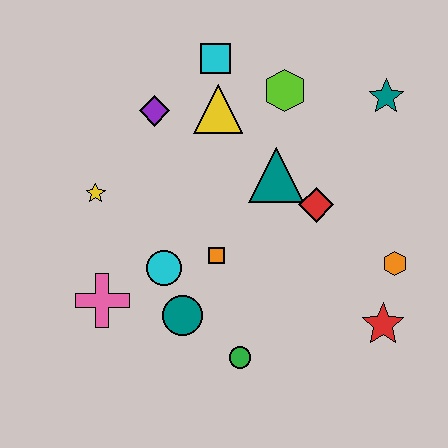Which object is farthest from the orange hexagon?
The yellow star is farthest from the orange hexagon.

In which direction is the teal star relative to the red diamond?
The teal star is above the red diamond.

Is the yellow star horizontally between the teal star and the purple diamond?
No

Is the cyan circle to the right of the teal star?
No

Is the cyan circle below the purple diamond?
Yes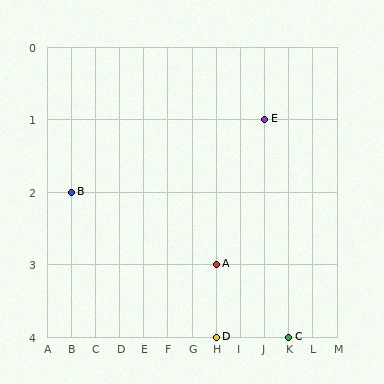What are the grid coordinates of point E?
Point E is at grid coordinates (J, 1).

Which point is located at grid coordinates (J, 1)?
Point E is at (J, 1).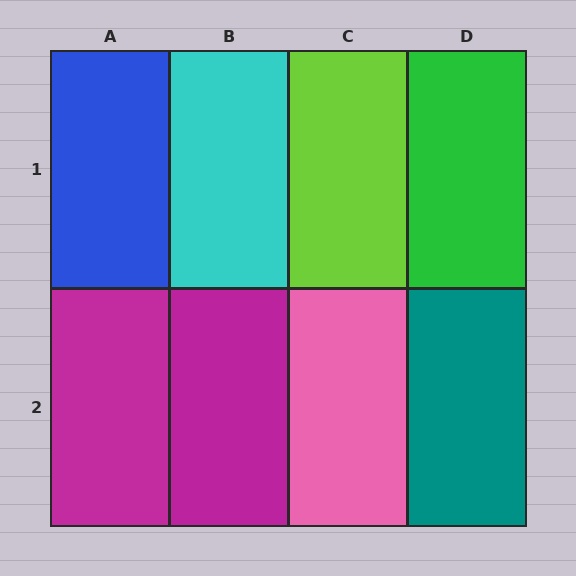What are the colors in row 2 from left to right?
Magenta, magenta, pink, teal.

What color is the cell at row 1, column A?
Blue.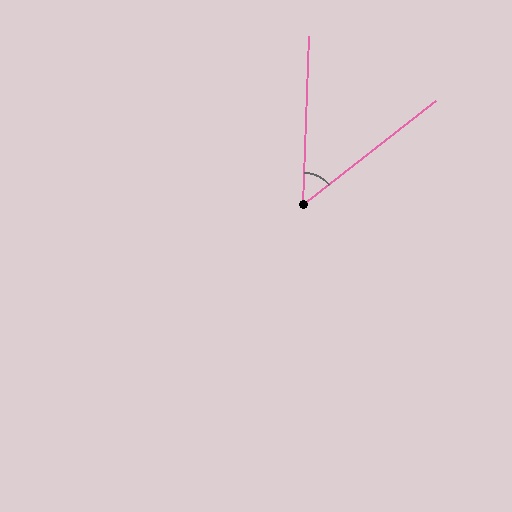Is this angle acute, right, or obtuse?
It is acute.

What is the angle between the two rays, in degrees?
Approximately 50 degrees.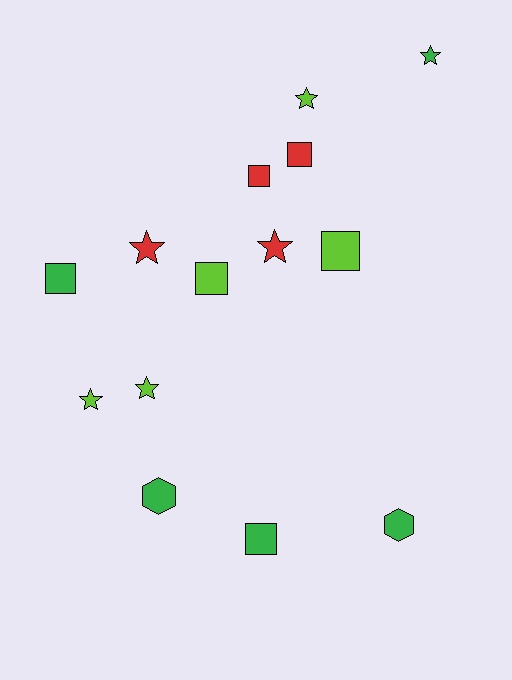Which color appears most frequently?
Green, with 5 objects.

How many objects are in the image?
There are 14 objects.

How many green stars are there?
There is 1 green star.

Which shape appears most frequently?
Square, with 6 objects.